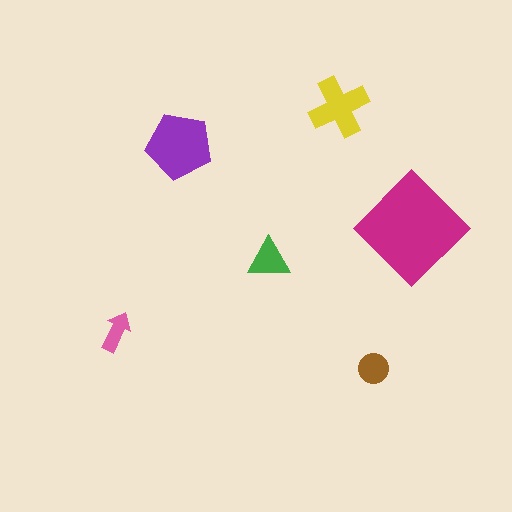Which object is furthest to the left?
The pink arrow is leftmost.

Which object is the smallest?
The pink arrow.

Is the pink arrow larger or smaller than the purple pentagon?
Smaller.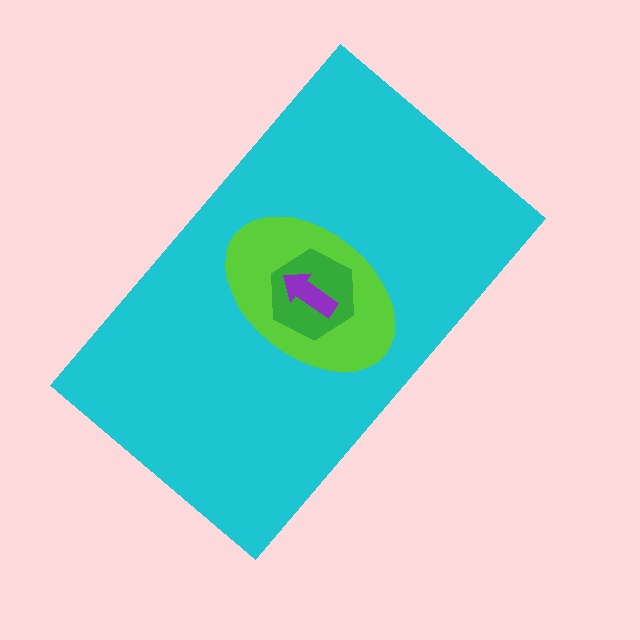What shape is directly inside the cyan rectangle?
The lime ellipse.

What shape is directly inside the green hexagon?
The purple arrow.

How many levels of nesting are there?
4.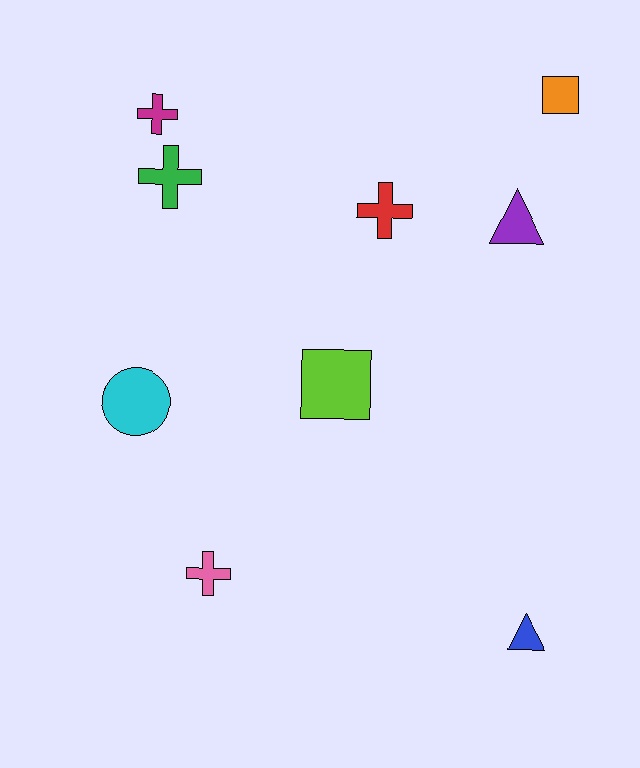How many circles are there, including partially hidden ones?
There is 1 circle.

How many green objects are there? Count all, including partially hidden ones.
There is 1 green object.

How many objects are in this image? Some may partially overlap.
There are 9 objects.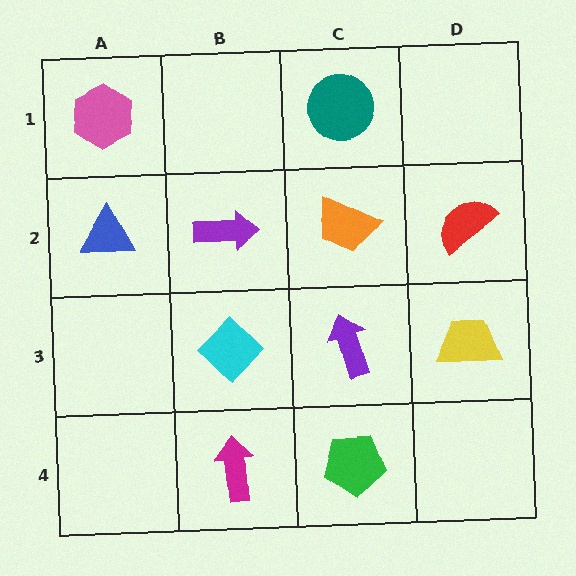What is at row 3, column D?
A yellow trapezoid.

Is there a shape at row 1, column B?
No, that cell is empty.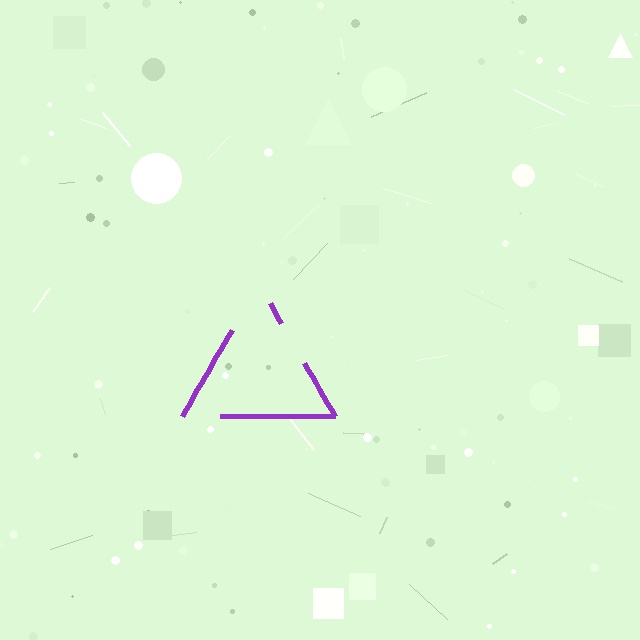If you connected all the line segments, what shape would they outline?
They would outline a triangle.